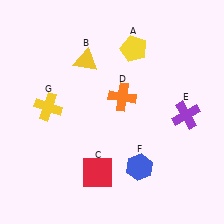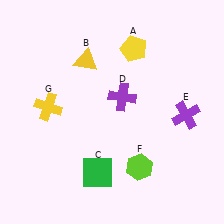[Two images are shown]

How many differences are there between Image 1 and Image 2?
There are 3 differences between the two images.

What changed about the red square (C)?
In Image 1, C is red. In Image 2, it changed to green.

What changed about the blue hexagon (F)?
In Image 1, F is blue. In Image 2, it changed to lime.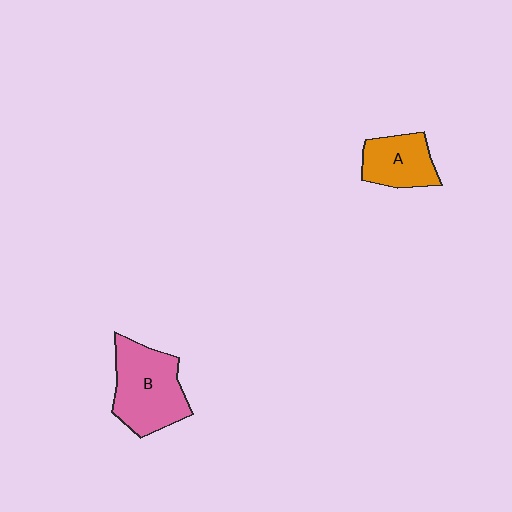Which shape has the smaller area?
Shape A (orange).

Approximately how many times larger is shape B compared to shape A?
Approximately 1.6 times.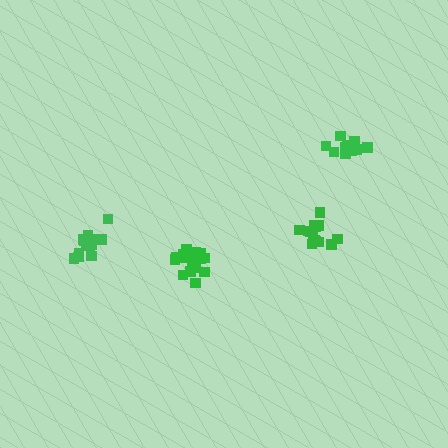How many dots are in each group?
Group 1: 18 dots, Group 2: 14 dots, Group 3: 14 dots, Group 4: 12 dots (58 total).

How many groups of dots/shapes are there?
There are 4 groups.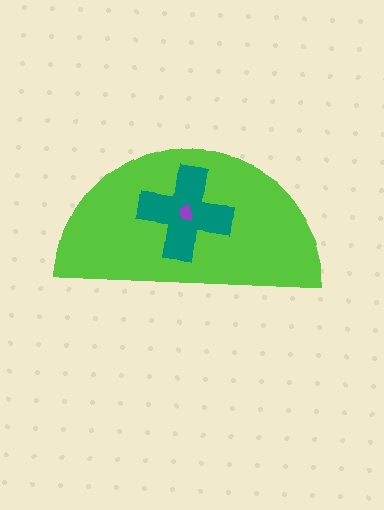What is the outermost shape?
The lime semicircle.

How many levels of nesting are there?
3.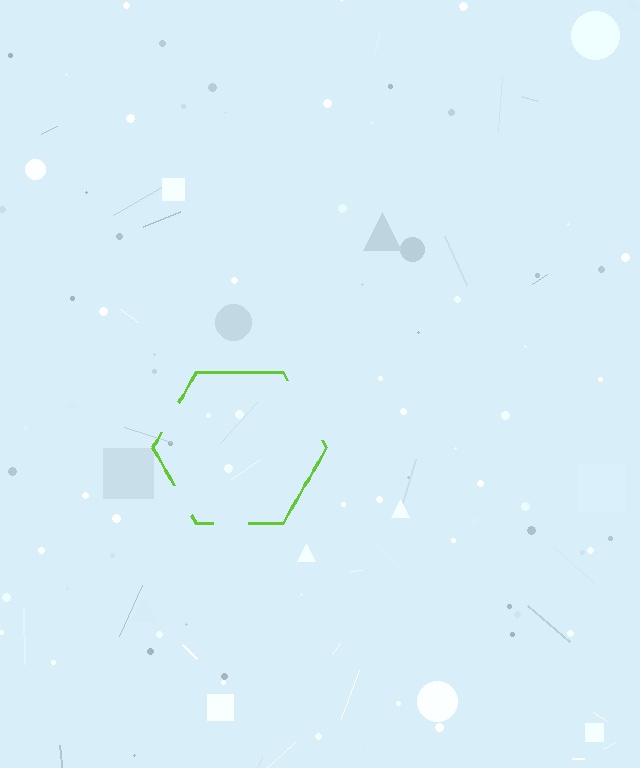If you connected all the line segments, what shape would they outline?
They would outline a hexagon.